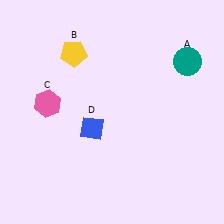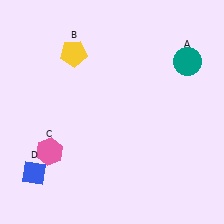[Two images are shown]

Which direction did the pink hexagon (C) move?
The pink hexagon (C) moved down.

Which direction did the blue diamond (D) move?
The blue diamond (D) moved left.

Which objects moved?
The objects that moved are: the pink hexagon (C), the blue diamond (D).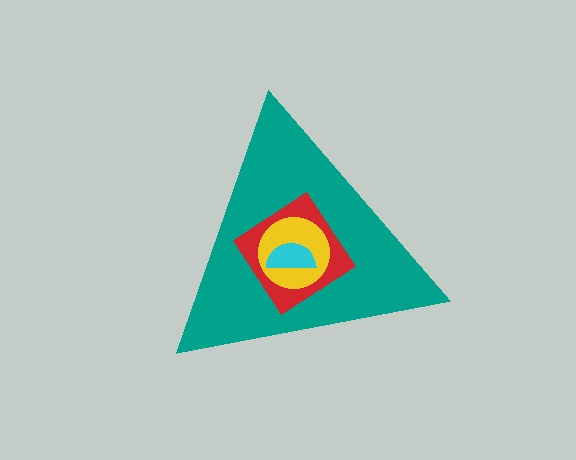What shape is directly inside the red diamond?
The yellow circle.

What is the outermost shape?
The teal triangle.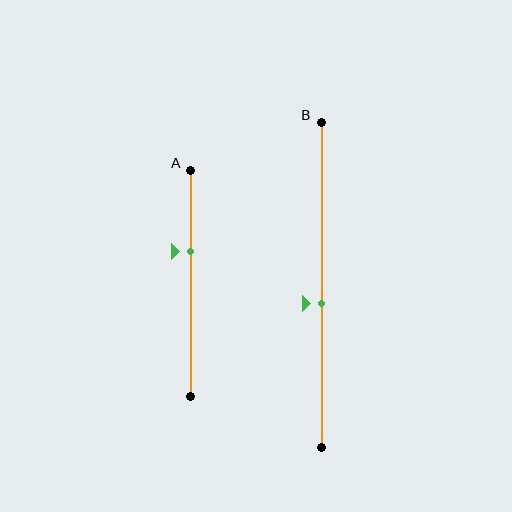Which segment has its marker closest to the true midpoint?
Segment B has its marker closest to the true midpoint.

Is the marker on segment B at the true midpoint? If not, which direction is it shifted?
No, the marker on segment B is shifted downward by about 6% of the segment length.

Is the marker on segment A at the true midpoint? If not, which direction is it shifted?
No, the marker on segment A is shifted upward by about 14% of the segment length.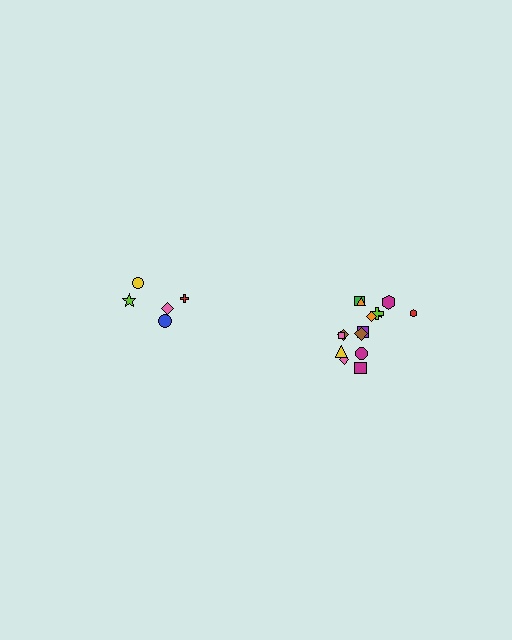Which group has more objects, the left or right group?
The right group.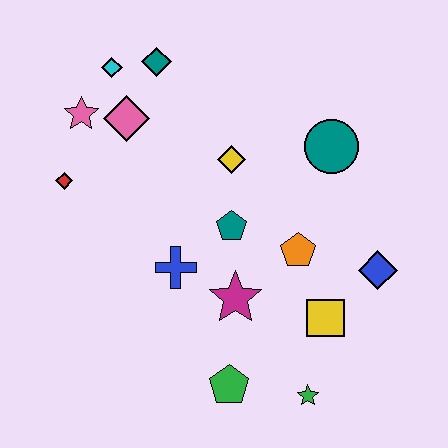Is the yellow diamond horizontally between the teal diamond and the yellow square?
Yes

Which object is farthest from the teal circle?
The red diamond is farthest from the teal circle.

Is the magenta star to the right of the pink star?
Yes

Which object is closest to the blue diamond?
The yellow square is closest to the blue diamond.